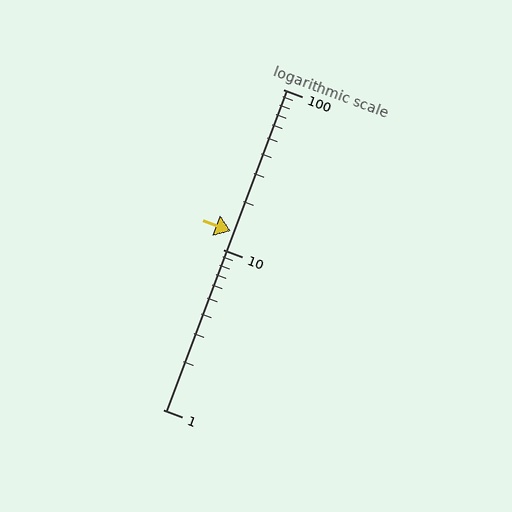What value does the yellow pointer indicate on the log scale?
The pointer indicates approximately 13.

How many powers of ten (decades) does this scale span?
The scale spans 2 decades, from 1 to 100.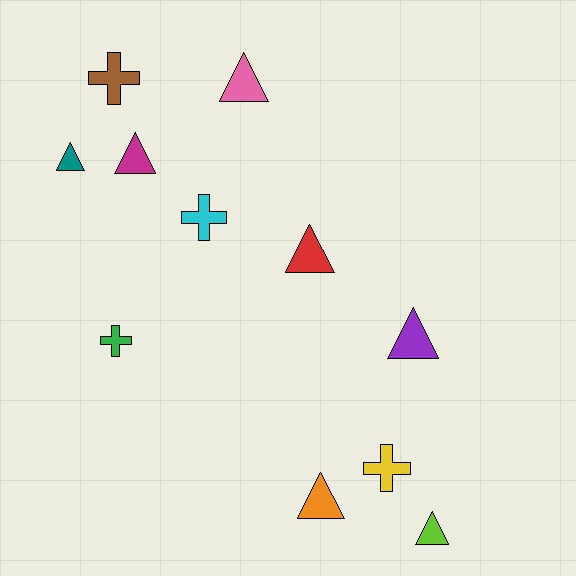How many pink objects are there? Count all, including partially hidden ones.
There is 1 pink object.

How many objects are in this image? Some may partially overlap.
There are 11 objects.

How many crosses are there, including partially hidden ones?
There are 4 crosses.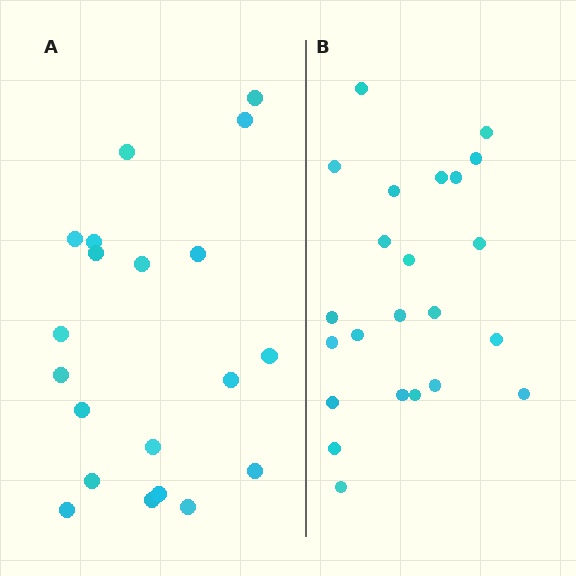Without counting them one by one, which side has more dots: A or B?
Region B (the right region) has more dots.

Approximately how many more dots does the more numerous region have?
Region B has just a few more — roughly 2 or 3 more dots than region A.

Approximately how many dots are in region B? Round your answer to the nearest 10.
About 20 dots. (The exact count is 23, which rounds to 20.)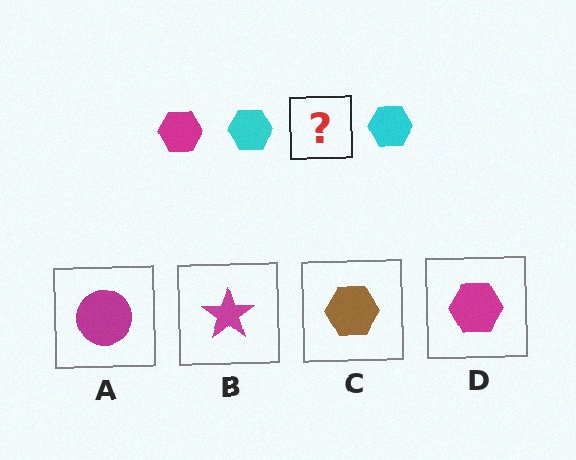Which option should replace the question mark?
Option D.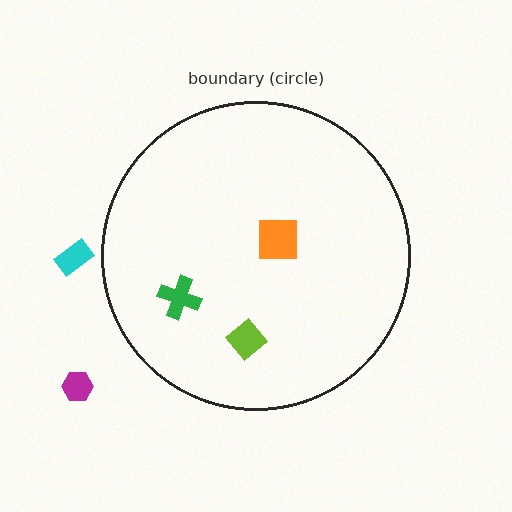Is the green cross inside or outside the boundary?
Inside.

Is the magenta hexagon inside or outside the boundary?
Outside.